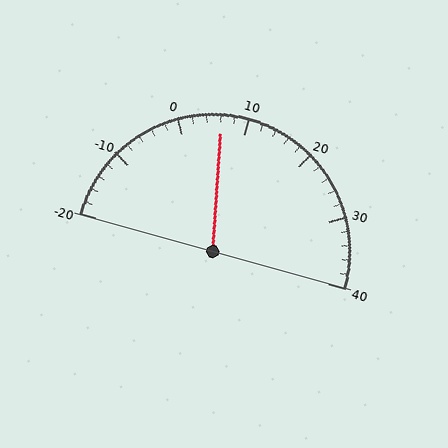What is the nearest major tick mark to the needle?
The nearest major tick mark is 10.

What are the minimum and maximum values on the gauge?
The gauge ranges from -20 to 40.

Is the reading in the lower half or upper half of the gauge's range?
The reading is in the lower half of the range (-20 to 40).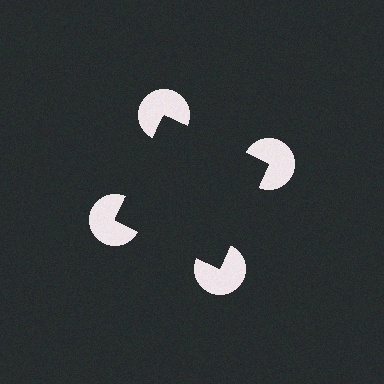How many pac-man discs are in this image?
There are 4 — one at each vertex of the illusory square.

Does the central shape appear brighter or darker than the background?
It typically appears slightly darker than the background, even though no actual brightness change is drawn.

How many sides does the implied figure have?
4 sides.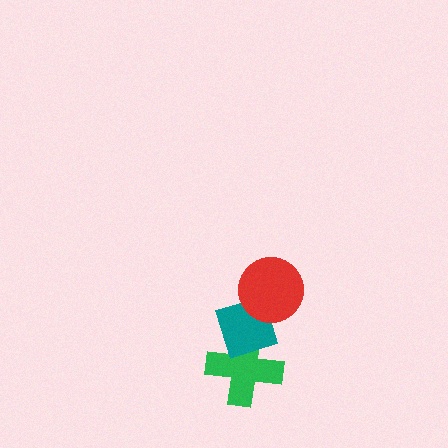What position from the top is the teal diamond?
The teal diamond is 2nd from the top.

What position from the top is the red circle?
The red circle is 1st from the top.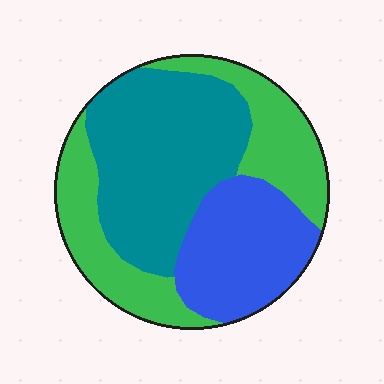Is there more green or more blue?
Green.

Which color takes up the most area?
Teal, at roughly 40%.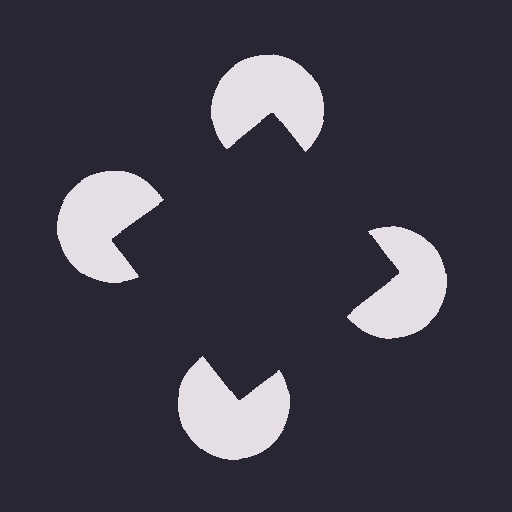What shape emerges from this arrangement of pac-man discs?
An illusory square — its edges are inferred from the aligned wedge cuts in the pac-man discs, not physically drawn.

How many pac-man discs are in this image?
There are 4 — one at each vertex of the illusory square.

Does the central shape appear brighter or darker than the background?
It typically appears slightly darker than the background, even though no actual brightness change is drawn.